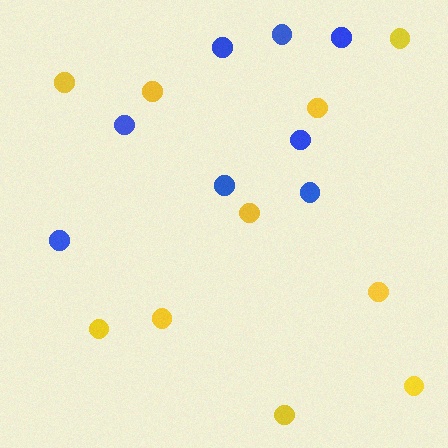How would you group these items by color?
There are 2 groups: one group of blue circles (8) and one group of yellow circles (10).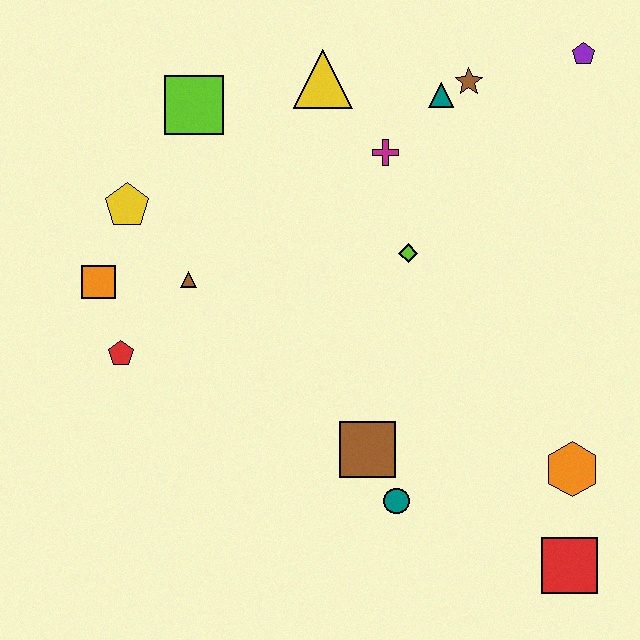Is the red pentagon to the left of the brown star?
Yes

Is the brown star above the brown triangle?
Yes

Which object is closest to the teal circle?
The brown square is closest to the teal circle.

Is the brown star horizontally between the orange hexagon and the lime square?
Yes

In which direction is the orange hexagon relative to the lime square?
The orange hexagon is to the right of the lime square.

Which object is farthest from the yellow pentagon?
The red square is farthest from the yellow pentagon.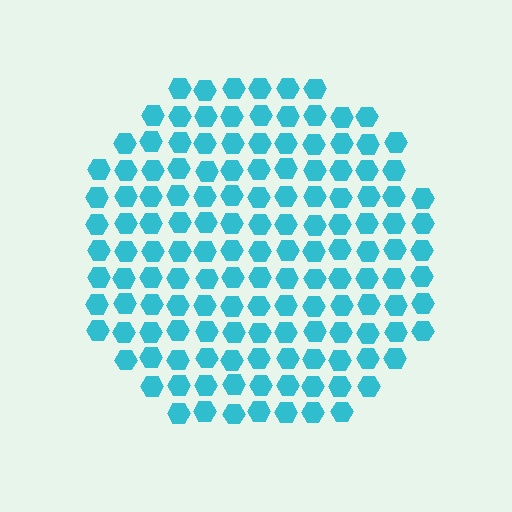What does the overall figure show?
The overall figure shows a circle.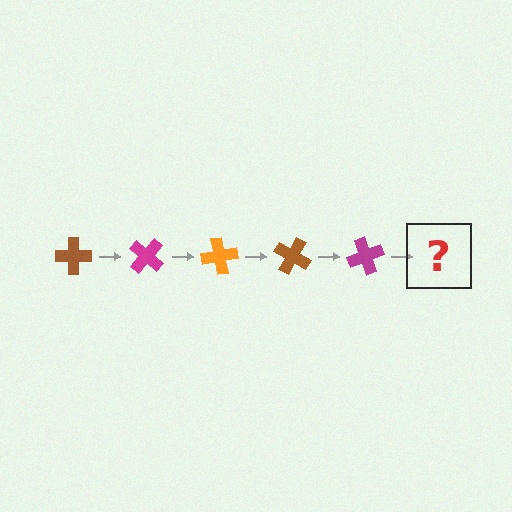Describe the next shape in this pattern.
It should be an orange cross, rotated 200 degrees from the start.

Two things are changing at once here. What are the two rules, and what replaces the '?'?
The two rules are that it rotates 40 degrees each step and the color cycles through brown, magenta, and orange. The '?' should be an orange cross, rotated 200 degrees from the start.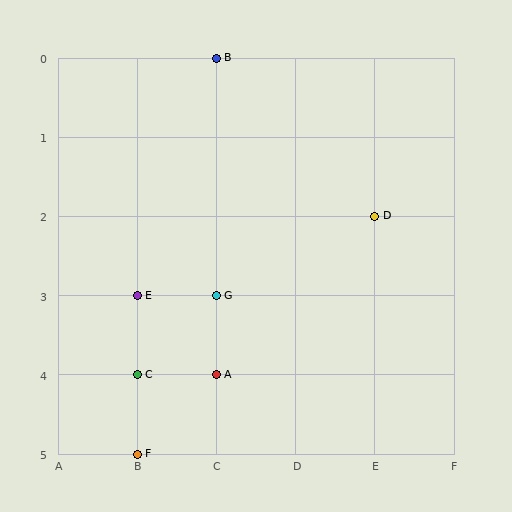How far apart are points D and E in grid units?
Points D and E are 3 columns and 1 row apart (about 3.2 grid units diagonally).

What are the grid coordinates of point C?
Point C is at grid coordinates (B, 4).